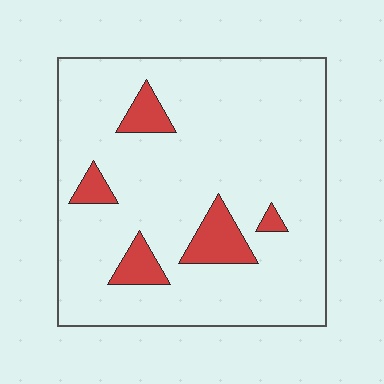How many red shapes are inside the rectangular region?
5.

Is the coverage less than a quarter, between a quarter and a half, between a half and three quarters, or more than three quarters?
Less than a quarter.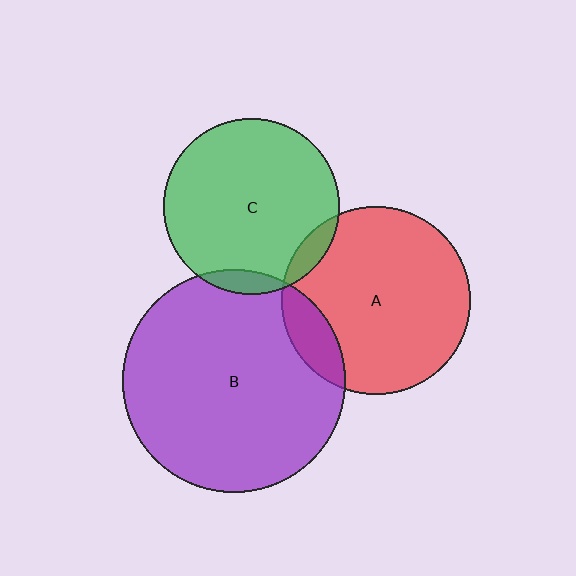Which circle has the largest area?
Circle B (purple).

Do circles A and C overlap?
Yes.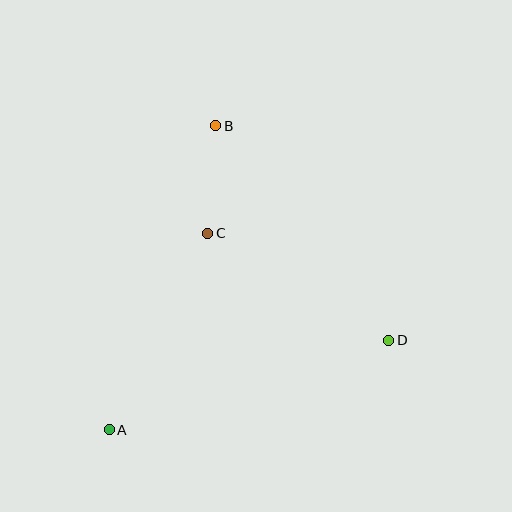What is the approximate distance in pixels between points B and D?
The distance between B and D is approximately 275 pixels.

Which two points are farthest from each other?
Points A and B are farthest from each other.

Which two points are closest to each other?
Points B and C are closest to each other.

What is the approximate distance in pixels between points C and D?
The distance between C and D is approximately 210 pixels.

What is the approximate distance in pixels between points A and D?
The distance between A and D is approximately 294 pixels.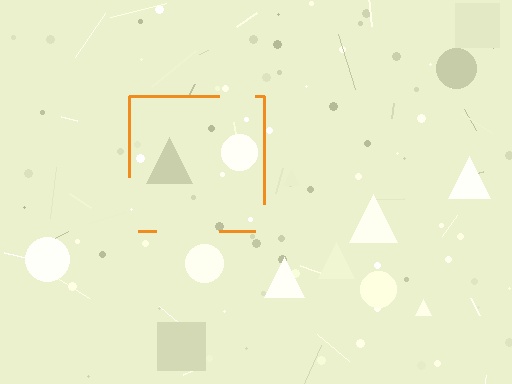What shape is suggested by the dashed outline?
The dashed outline suggests a square.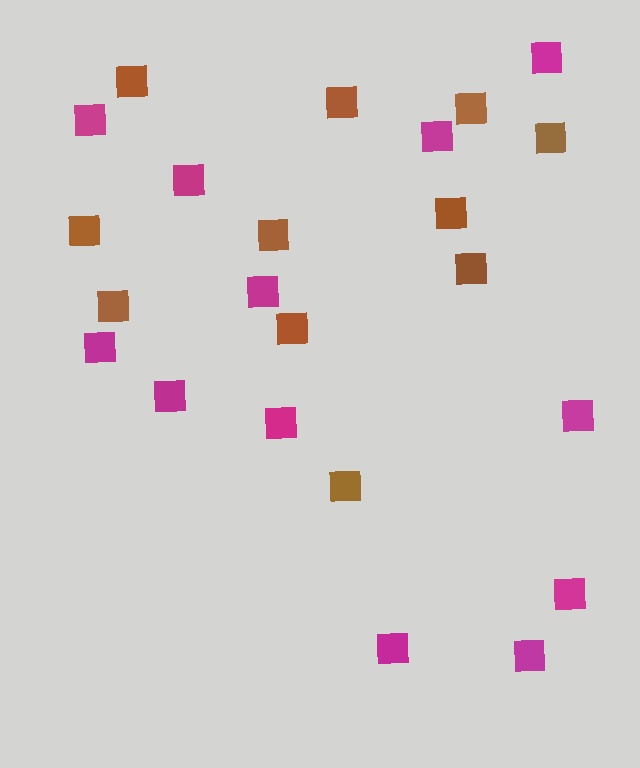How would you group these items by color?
There are 2 groups: one group of brown squares (11) and one group of magenta squares (12).